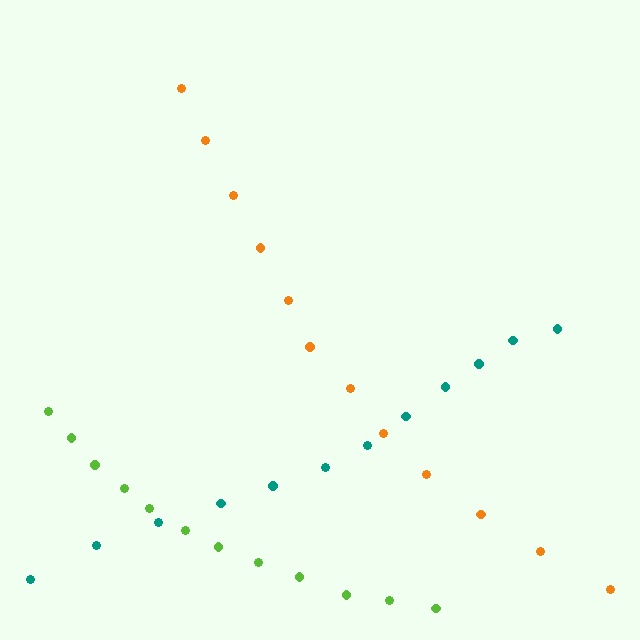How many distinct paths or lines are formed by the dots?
There are 3 distinct paths.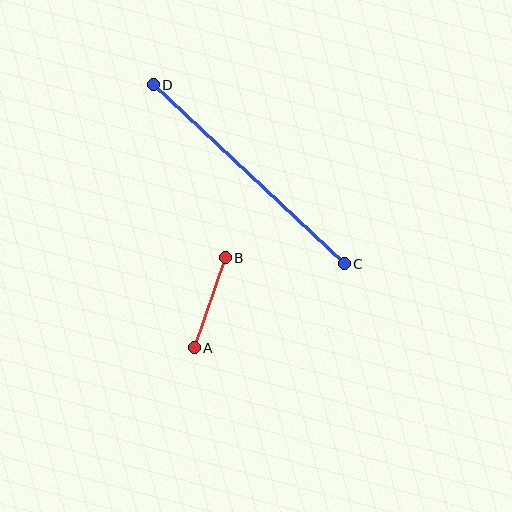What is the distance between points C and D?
The distance is approximately 261 pixels.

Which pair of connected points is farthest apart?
Points C and D are farthest apart.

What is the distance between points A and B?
The distance is approximately 95 pixels.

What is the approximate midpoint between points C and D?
The midpoint is at approximately (249, 174) pixels.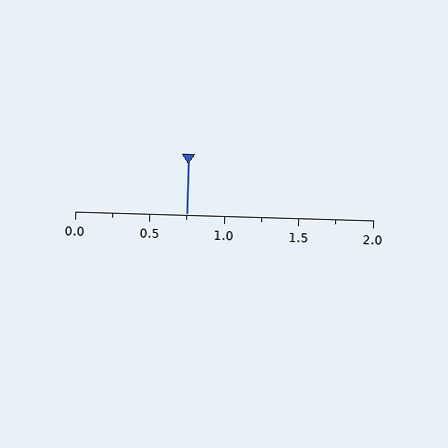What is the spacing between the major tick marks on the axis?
The major ticks are spaced 0.5 apart.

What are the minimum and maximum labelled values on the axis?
The axis runs from 0.0 to 2.0.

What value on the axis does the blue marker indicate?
The marker indicates approximately 0.75.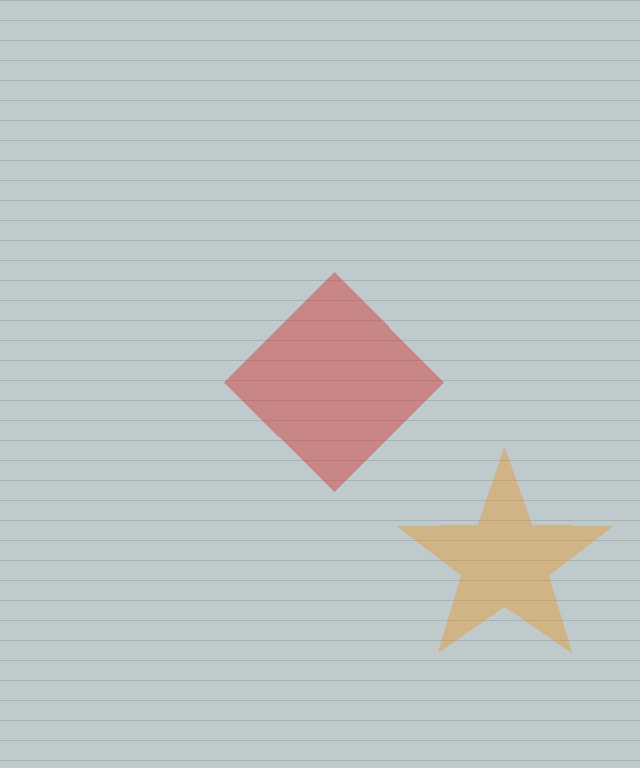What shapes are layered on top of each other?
The layered shapes are: an orange star, a red diamond.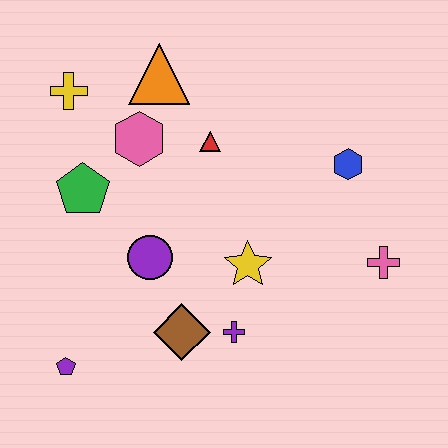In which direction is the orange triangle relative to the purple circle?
The orange triangle is above the purple circle.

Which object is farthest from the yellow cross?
The pink cross is farthest from the yellow cross.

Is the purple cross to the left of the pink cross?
Yes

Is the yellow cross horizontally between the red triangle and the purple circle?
No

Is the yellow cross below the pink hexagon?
No